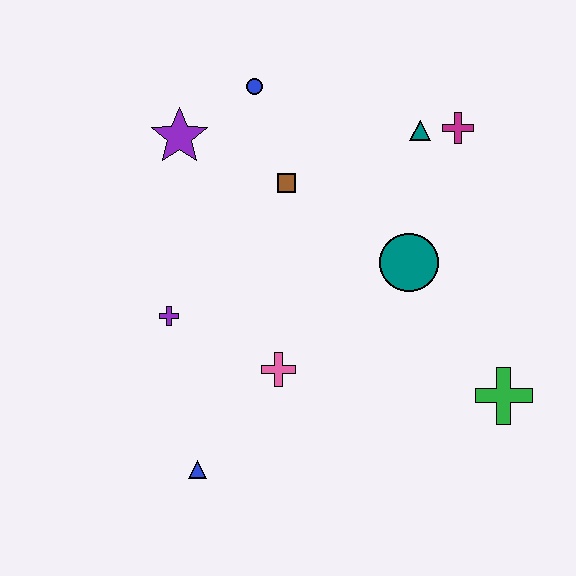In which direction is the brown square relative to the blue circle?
The brown square is below the blue circle.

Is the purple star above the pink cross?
Yes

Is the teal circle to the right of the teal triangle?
No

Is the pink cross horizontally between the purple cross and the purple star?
No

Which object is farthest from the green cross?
The purple star is farthest from the green cross.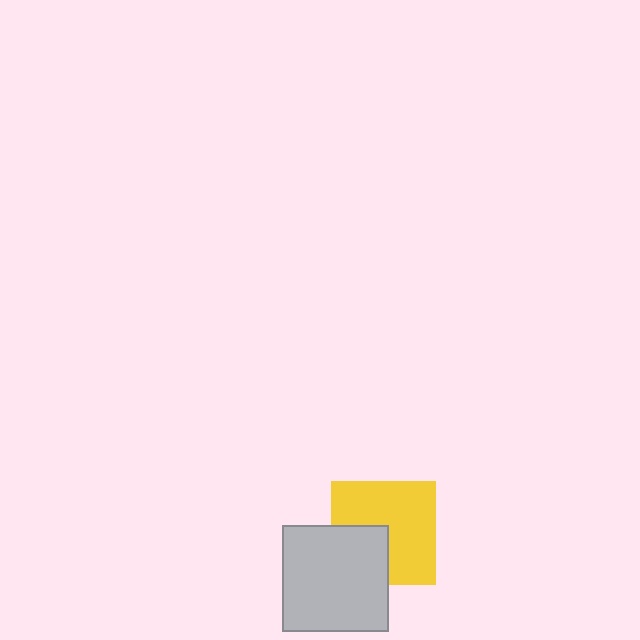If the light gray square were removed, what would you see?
You would see the complete yellow square.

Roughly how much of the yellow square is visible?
Most of it is visible (roughly 68%).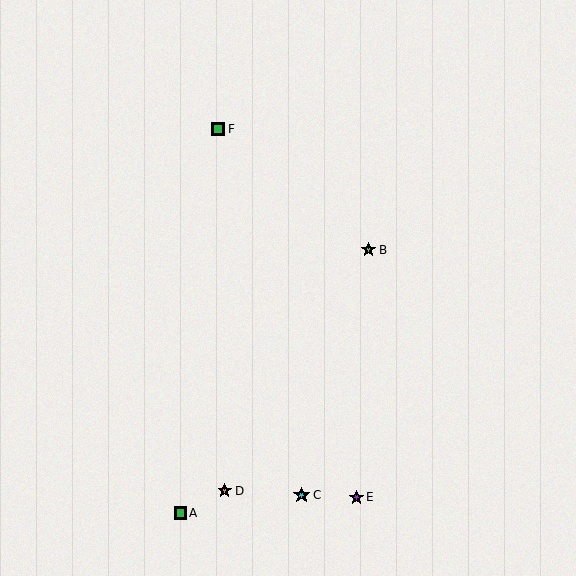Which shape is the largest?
The cyan star (labeled C) is the largest.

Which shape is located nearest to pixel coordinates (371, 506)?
The purple star (labeled E) at (356, 497) is nearest to that location.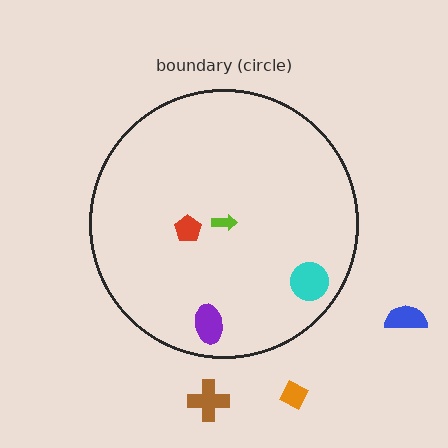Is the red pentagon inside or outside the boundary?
Inside.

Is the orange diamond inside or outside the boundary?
Outside.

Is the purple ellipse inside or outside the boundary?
Inside.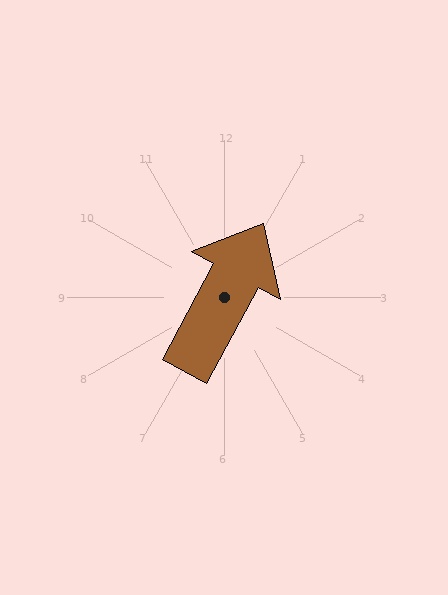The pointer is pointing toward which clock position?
Roughly 1 o'clock.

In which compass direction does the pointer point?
Northeast.